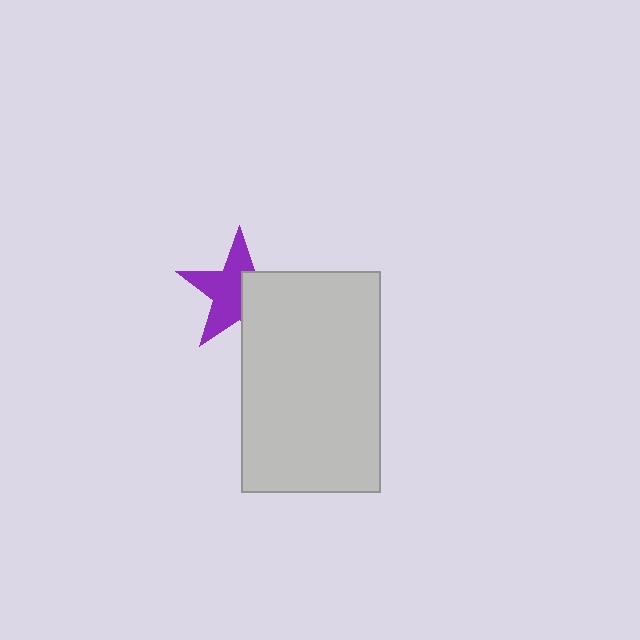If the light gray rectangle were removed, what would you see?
You would see the complete purple star.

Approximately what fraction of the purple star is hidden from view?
Roughly 40% of the purple star is hidden behind the light gray rectangle.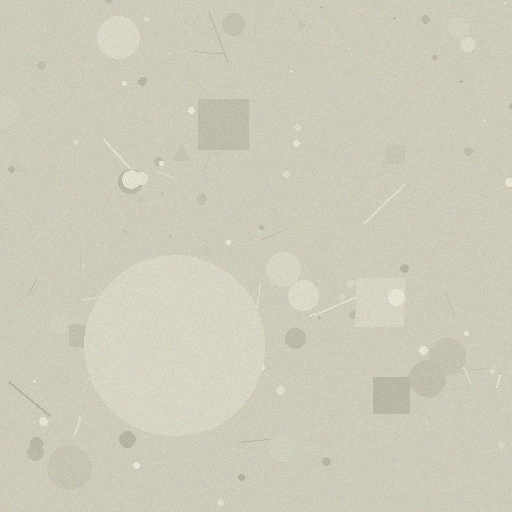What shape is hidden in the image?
A circle is hidden in the image.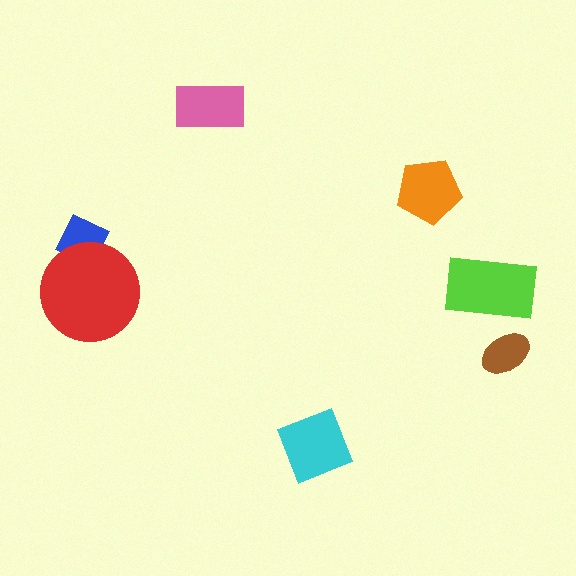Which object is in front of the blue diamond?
The red circle is in front of the blue diamond.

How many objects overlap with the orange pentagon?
0 objects overlap with the orange pentagon.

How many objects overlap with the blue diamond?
1 object overlaps with the blue diamond.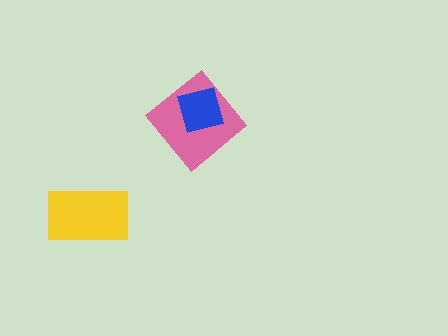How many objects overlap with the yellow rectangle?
0 objects overlap with the yellow rectangle.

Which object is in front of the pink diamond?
The blue diamond is in front of the pink diamond.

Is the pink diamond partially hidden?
Yes, it is partially covered by another shape.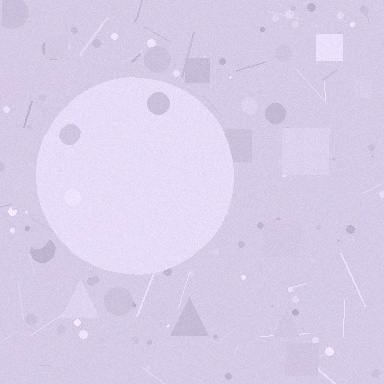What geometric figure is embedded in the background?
A circle is embedded in the background.